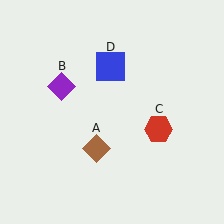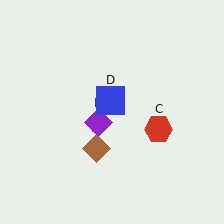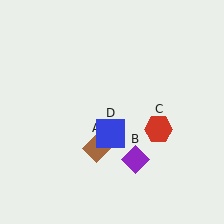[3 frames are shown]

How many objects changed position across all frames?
2 objects changed position: purple diamond (object B), blue square (object D).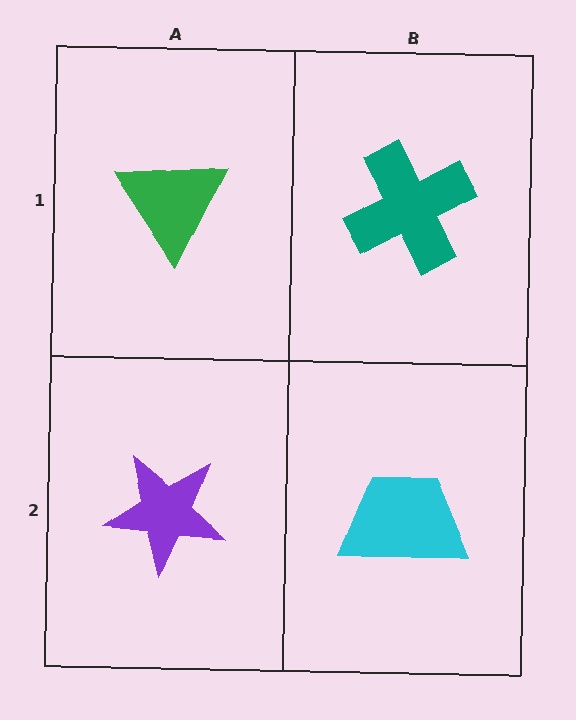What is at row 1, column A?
A green triangle.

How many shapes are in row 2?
2 shapes.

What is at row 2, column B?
A cyan trapezoid.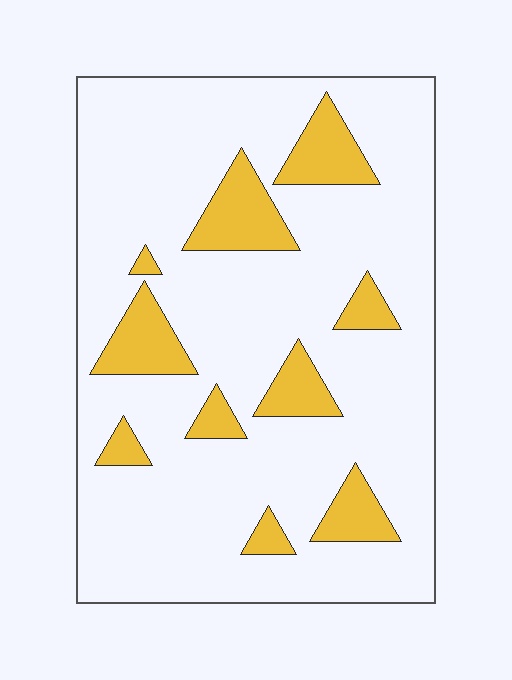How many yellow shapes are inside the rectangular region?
10.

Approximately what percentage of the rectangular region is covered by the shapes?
Approximately 15%.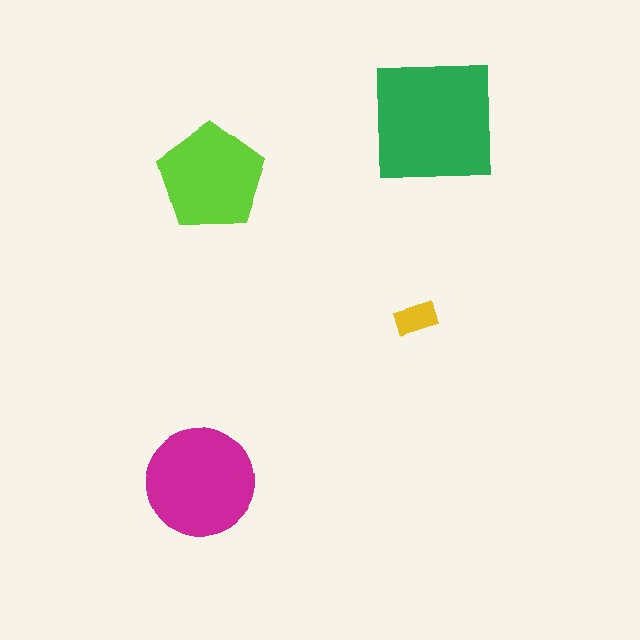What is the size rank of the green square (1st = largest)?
1st.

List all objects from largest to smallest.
The green square, the magenta circle, the lime pentagon, the yellow rectangle.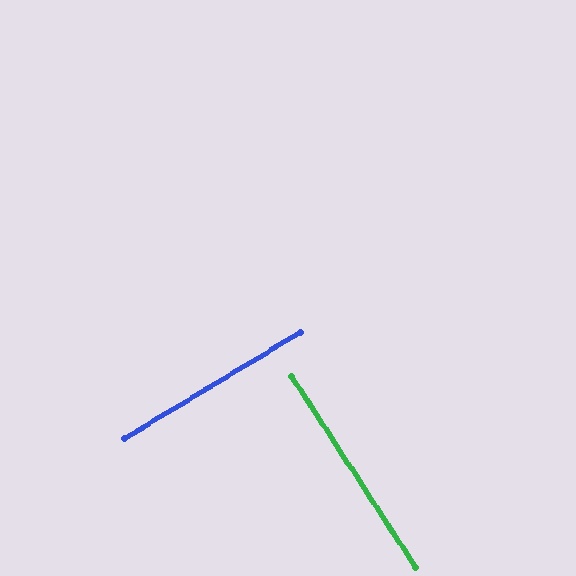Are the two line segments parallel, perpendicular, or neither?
Perpendicular — they meet at approximately 88°.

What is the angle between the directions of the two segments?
Approximately 88 degrees.